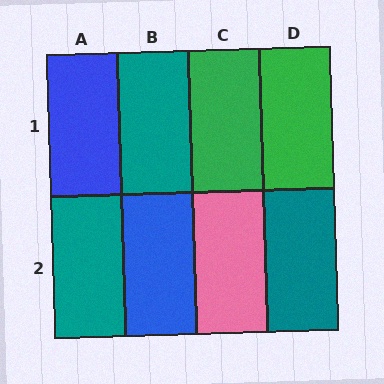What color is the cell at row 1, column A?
Blue.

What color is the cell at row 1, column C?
Green.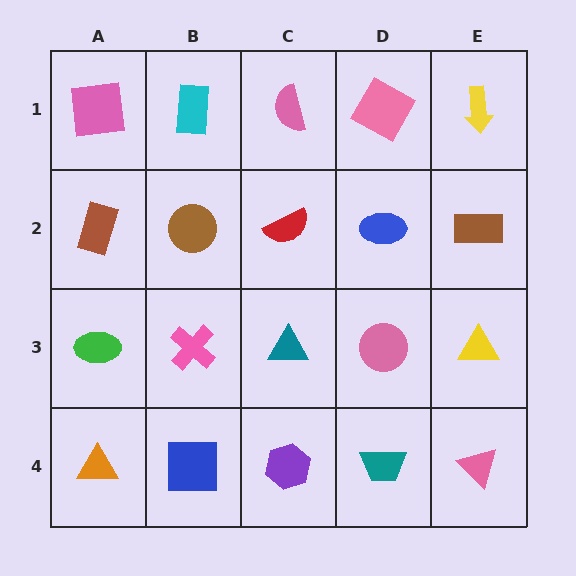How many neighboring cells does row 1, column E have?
2.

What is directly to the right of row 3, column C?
A pink circle.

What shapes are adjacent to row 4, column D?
A pink circle (row 3, column D), a purple hexagon (row 4, column C), a pink triangle (row 4, column E).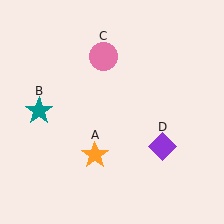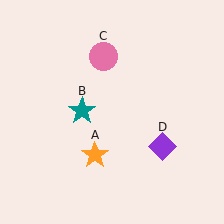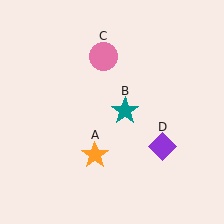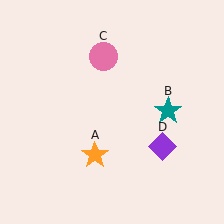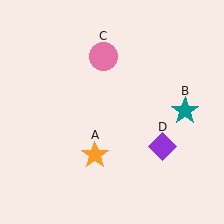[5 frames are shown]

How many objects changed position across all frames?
1 object changed position: teal star (object B).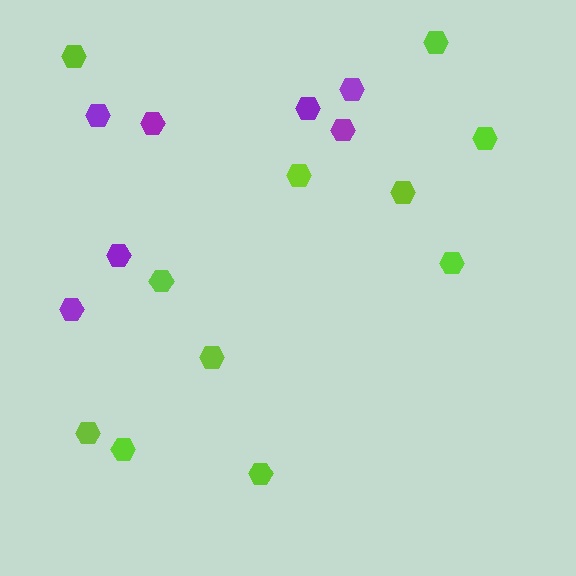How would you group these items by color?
There are 2 groups: one group of lime hexagons (11) and one group of purple hexagons (7).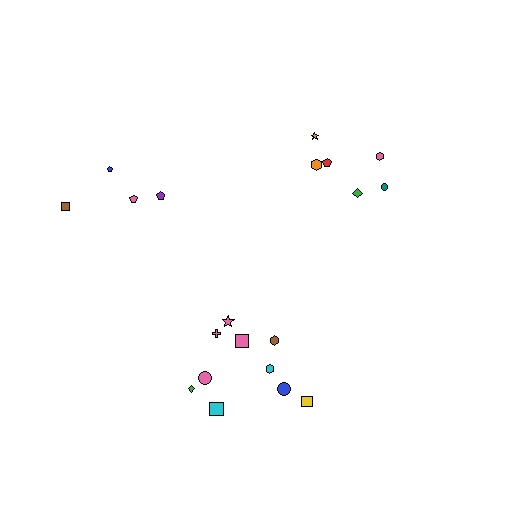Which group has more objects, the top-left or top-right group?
The top-right group.